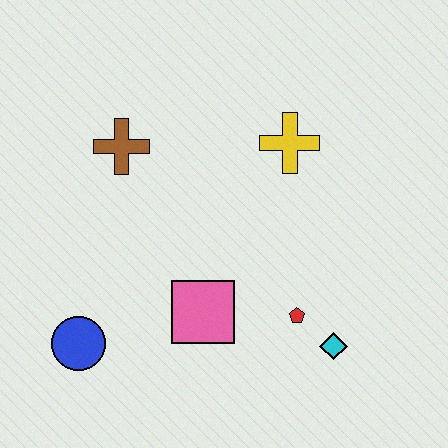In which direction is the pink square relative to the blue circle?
The pink square is to the right of the blue circle.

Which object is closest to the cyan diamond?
The red pentagon is closest to the cyan diamond.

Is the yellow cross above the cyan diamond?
Yes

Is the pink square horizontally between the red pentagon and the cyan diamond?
No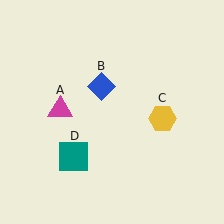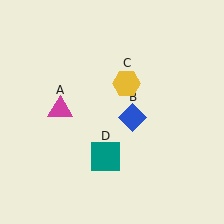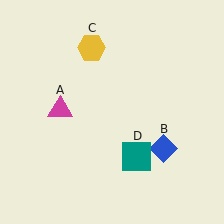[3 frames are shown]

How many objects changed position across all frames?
3 objects changed position: blue diamond (object B), yellow hexagon (object C), teal square (object D).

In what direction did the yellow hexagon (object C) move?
The yellow hexagon (object C) moved up and to the left.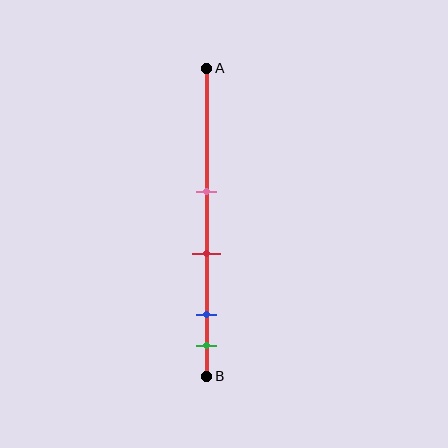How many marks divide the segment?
There are 4 marks dividing the segment.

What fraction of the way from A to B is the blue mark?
The blue mark is approximately 80% (0.8) of the way from A to B.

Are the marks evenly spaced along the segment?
No, the marks are not evenly spaced.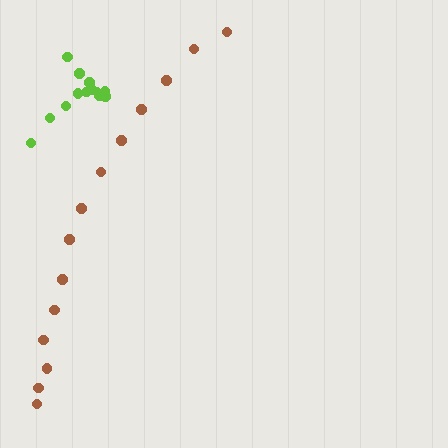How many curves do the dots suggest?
There are 2 distinct paths.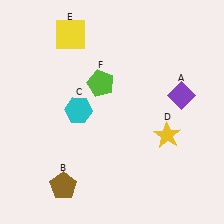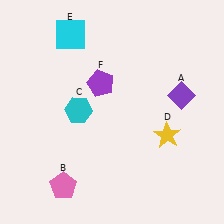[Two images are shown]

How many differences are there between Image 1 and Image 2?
There are 3 differences between the two images.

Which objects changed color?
B changed from brown to pink. E changed from yellow to cyan. F changed from lime to purple.